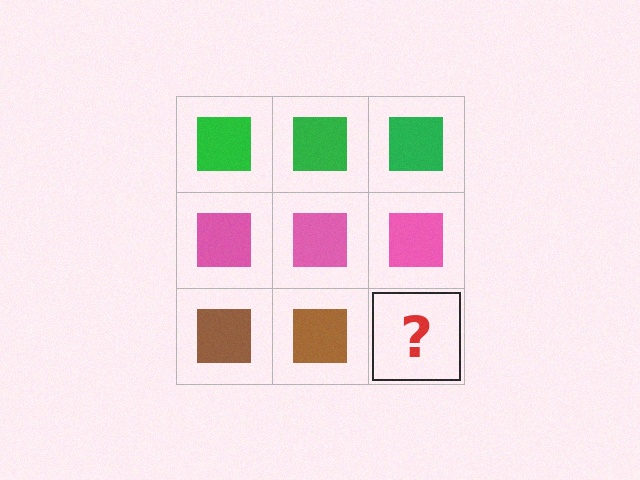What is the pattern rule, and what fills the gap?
The rule is that each row has a consistent color. The gap should be filled with a brown square.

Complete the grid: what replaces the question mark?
The question mark should be replaced with a brown square.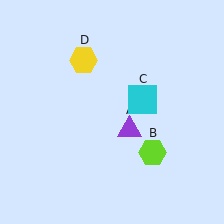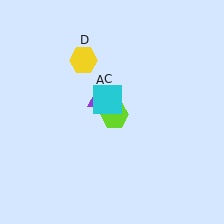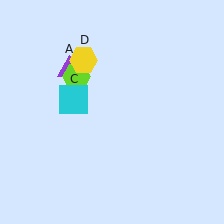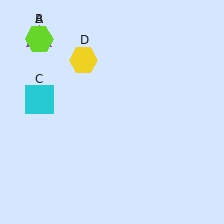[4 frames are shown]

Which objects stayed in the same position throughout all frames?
Yellow hexagon (object D) remained stationary.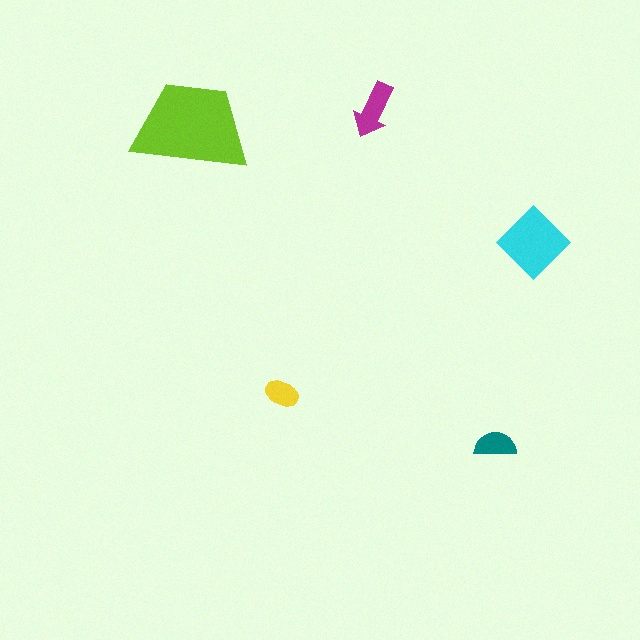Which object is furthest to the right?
The cyan diamond is rightmost.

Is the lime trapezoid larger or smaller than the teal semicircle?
Larger.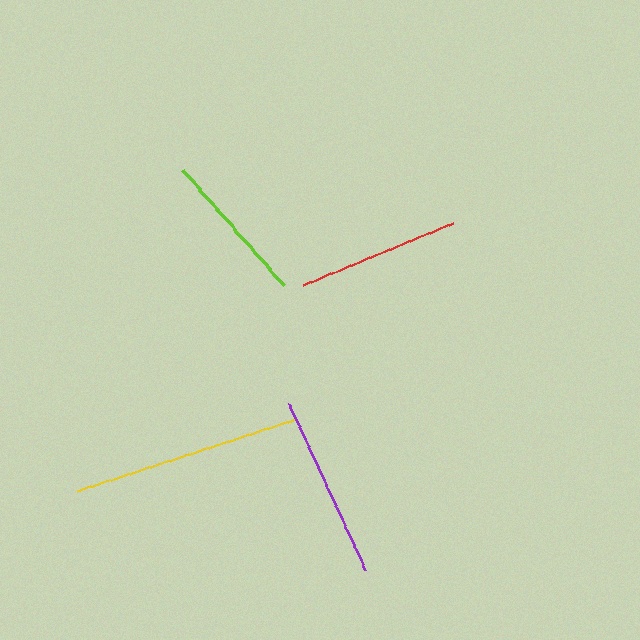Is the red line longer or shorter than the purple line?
The purple line is longer than the red line.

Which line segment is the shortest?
The lime line is the shortest at approximately 153 pixels.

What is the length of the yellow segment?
The yellow segment is approximately 231 pixels long.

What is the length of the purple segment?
The purple segment is approximately 183 pixels long.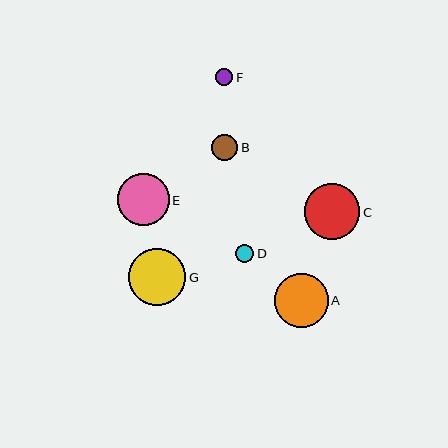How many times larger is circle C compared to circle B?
Circle C is approximately 2.1 times the size of circle B.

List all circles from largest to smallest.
From largest to smallest: G, C, A, E, B, D, F.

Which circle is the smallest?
Circle F is the smallest with a size of approximately 17 pixels.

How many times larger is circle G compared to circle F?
Circle G is approximately 3.4 times the size of circle F.